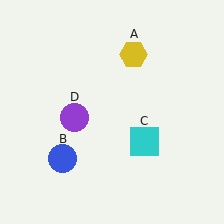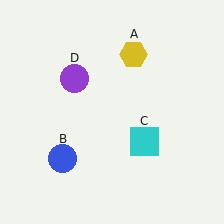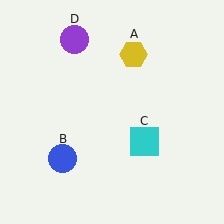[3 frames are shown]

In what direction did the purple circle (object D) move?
The purple circle (object D) moved up.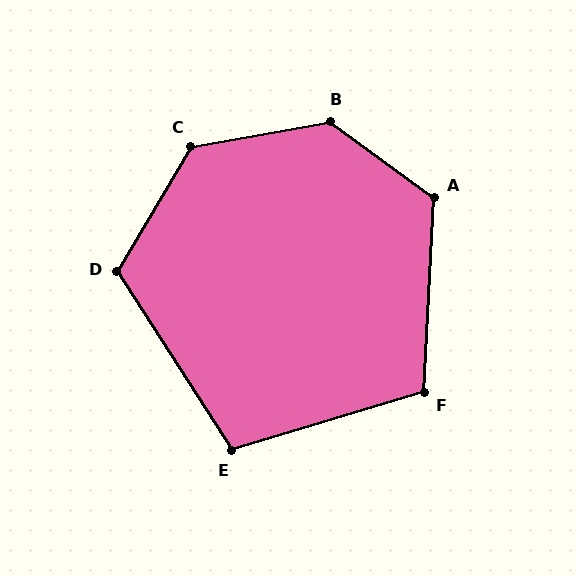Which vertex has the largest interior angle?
B, at approximately 134 degrees.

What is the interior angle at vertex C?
Approximately 131 degrees (obtuse).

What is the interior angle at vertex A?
Approximately 123 degrees (obtuse).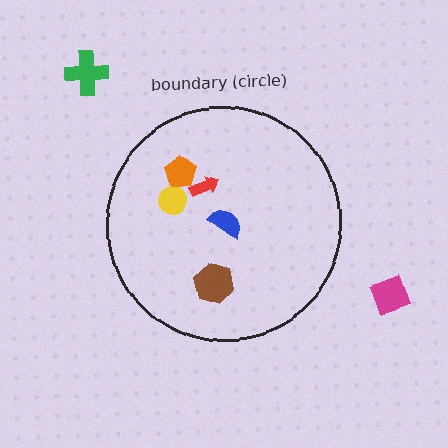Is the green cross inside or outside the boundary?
Outside.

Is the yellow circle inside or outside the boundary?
Inside.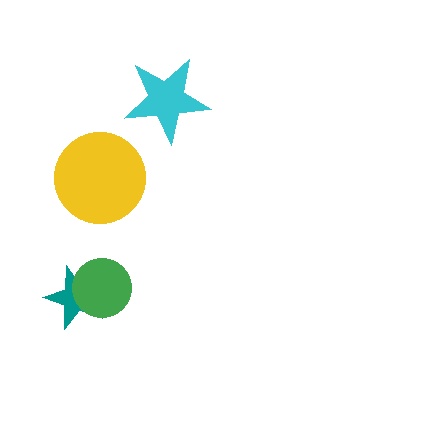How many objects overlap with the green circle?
1 object overlaps with the green circle.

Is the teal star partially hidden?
Yes, it is partially covered by another shape.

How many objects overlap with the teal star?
1 object overlaps with the teal star.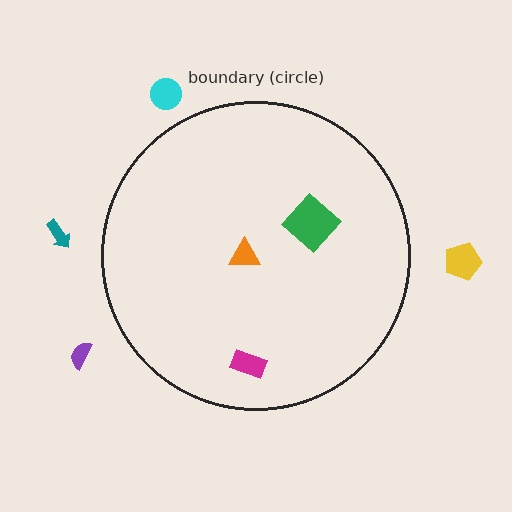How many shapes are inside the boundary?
3 inside, 4 outside.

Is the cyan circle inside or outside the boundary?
Outside.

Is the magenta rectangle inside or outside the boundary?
Inside.